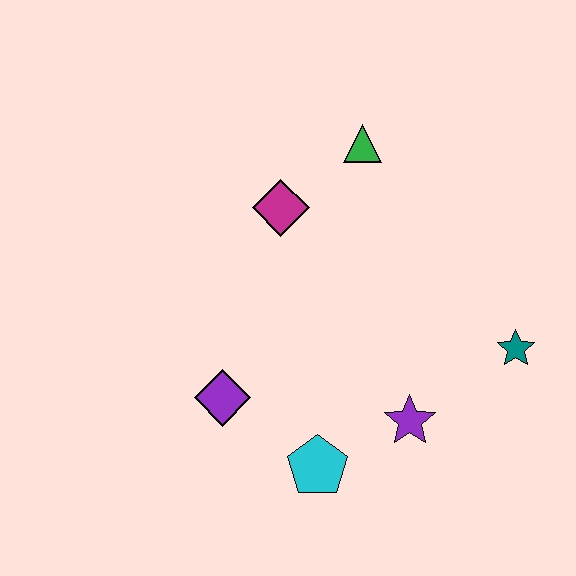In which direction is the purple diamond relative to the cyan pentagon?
The purple diamond is to the left of the cyan pentagon.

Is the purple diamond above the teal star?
No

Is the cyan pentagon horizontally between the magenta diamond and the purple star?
Yes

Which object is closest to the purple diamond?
The cyan pentagon is closest to the purple diamond.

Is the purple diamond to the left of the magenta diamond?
Yes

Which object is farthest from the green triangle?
The cyan pentagon is farthest from the green triangle.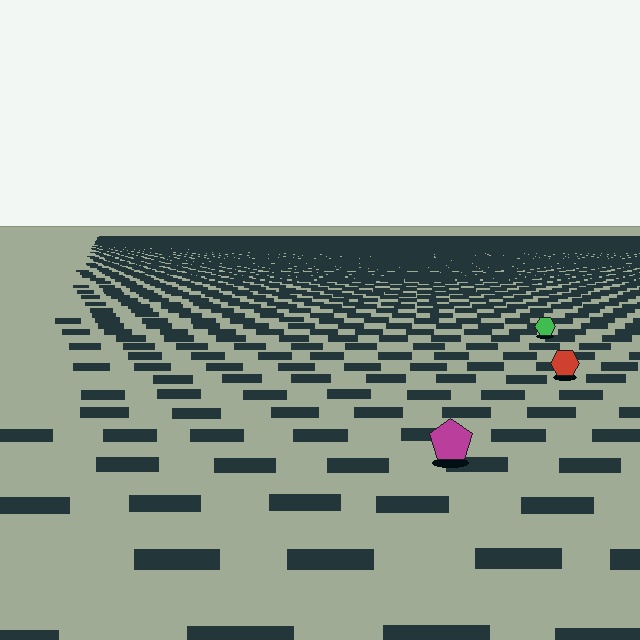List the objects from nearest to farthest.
From nearest to farthest: the magenta pentagon, the red hexagon, the green hexagon.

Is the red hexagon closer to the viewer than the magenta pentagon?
No. The magenta pentagon is closer — you can tell from the texture gradient: the ground texture is coarser near it.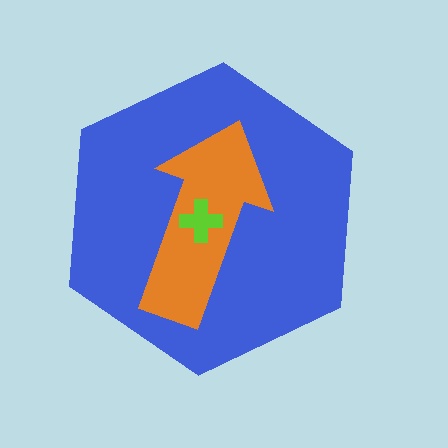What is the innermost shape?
The lime cross.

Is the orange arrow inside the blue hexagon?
Yes.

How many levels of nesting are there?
3.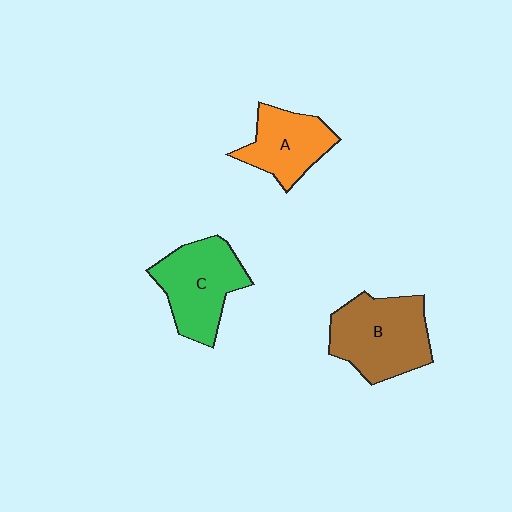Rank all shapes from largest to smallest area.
From largest to smallest: B (brown), C (green), A (orange).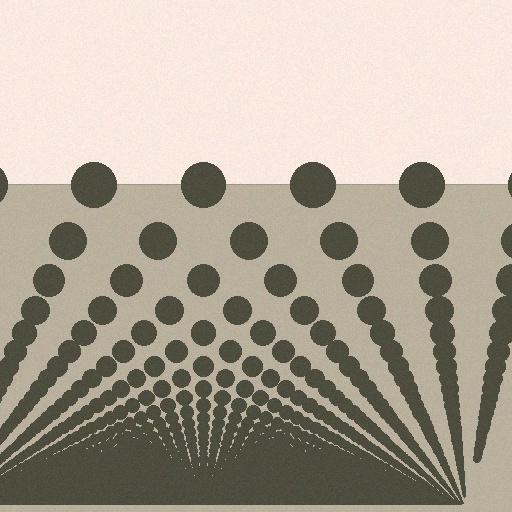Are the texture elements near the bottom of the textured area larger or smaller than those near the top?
Smaller. The gradient is inverted — elements near the bottom are smaller and denser.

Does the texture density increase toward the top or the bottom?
Density increases toward the bottom.